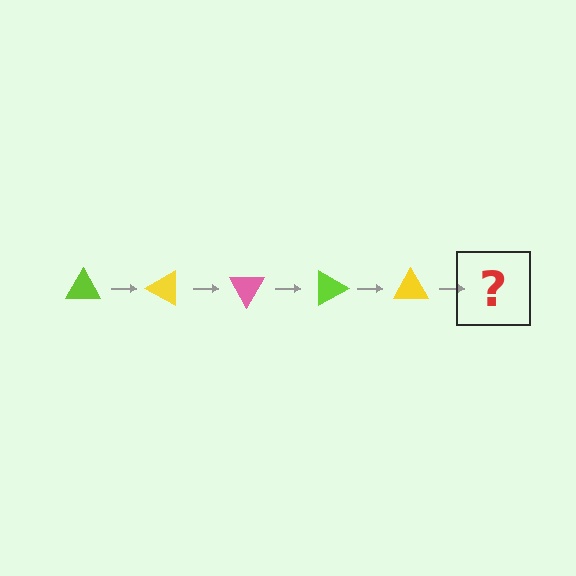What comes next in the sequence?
The next element should be a pink triangle, rotated 150 degrees from the start.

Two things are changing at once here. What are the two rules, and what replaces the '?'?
The two rules are that it rotates 30 degrees each step and the color cycles through lime, yellow, and pink. The '?' should be a pink triangle, rotated 150 degrees from the start.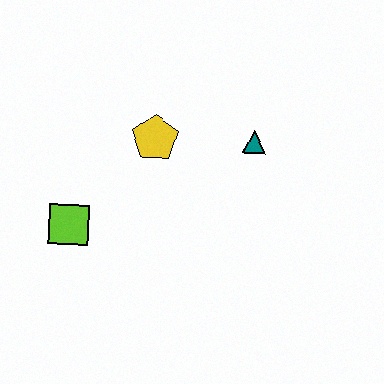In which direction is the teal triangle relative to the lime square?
The teal triangle is to the right of the lime square.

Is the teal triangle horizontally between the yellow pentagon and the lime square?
No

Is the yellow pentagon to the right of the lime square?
Yes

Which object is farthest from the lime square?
The teal triangle is farthest from the lime square.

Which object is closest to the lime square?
The yellow pentagon is closest to the lime square.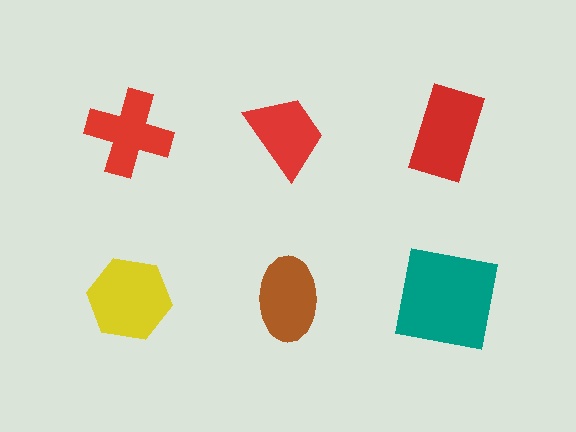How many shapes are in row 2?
3 shapes.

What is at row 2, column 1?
A yellow hexagon.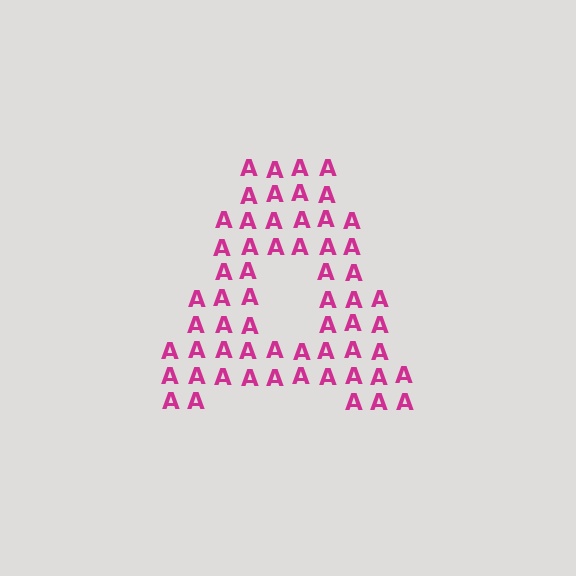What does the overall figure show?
The overall figure shows the letter A.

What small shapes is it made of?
It is made of small letter A's.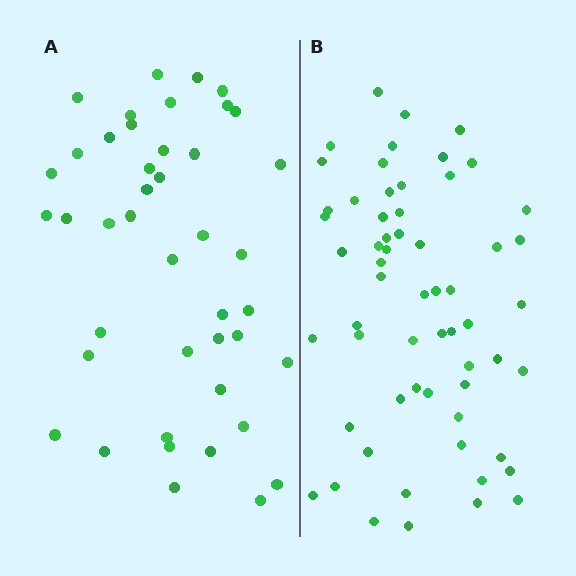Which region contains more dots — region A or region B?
Region B (the right region) has more dots.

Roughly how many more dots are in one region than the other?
Region B has approximately 15 more dots than region A.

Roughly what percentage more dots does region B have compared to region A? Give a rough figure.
About 40% more.